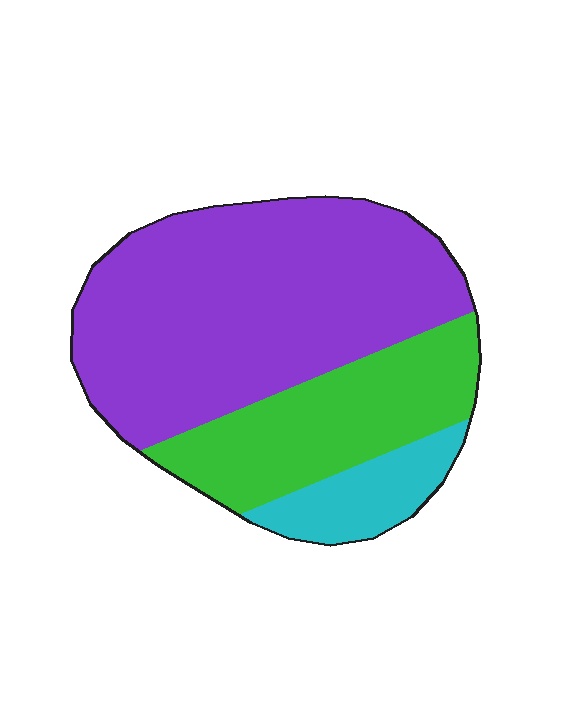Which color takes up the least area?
Cyan, at roughly 10%.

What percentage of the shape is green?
Green takes up between a sixth and a third of the shape.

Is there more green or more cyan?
Green.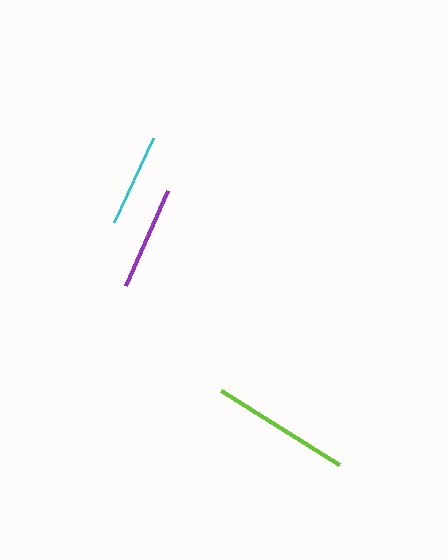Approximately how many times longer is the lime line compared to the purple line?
The lime line is approximately 1.3 times the length of the purple line.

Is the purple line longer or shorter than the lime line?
The lime line is longer than the purple line.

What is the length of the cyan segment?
The cyan segment is approximately 93 pixels long.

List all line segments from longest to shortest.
From longest to shortest: lime, purple, cyan.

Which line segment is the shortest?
The cyan line is the shortest at approximately 93 pixels.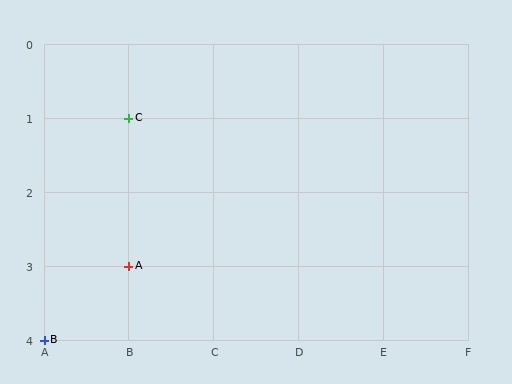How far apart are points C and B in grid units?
Points C and B are 1 column and 3 rows apart (about 3.2 grid units diagonally).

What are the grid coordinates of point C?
Point C is at grid coordinates (B, 1).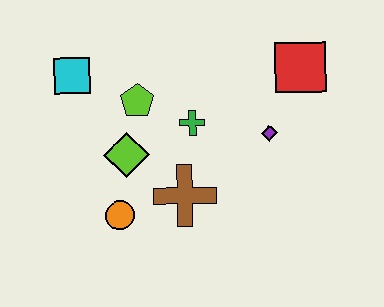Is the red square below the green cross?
No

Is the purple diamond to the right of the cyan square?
Yes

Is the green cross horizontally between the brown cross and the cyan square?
No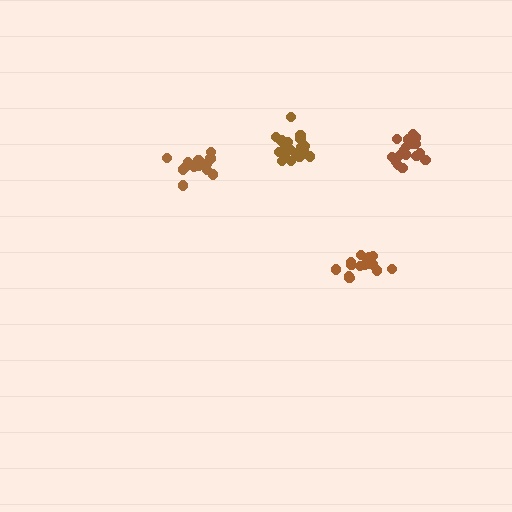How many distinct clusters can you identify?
There are 4 distinct clusters.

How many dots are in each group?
Group 1: 17 dots, Group 2: 15 dots, Group 3: 20 dots, Group 4: 18 dots (70 total).